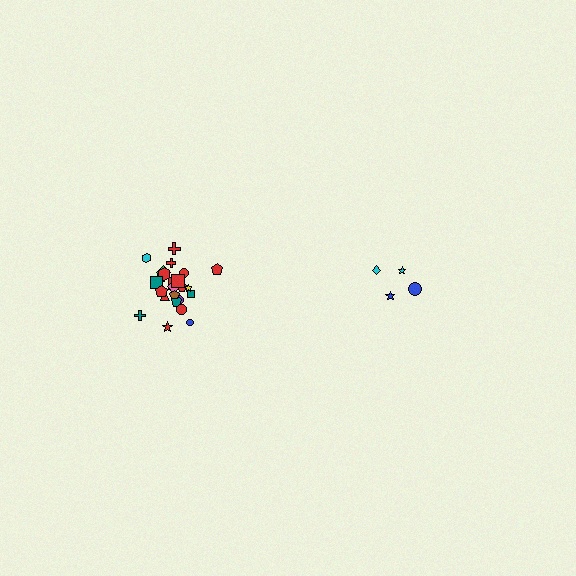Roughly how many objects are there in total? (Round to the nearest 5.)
Roughly 30 objects in total.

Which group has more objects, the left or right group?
The left group.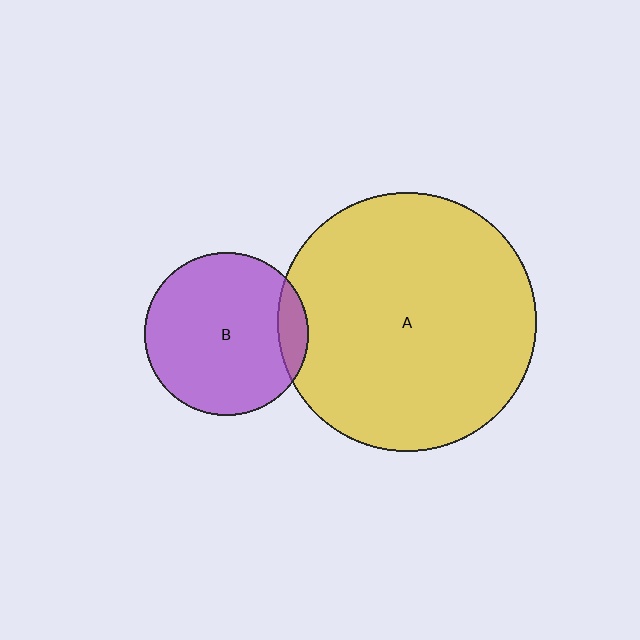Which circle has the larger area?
Circle A (yellow).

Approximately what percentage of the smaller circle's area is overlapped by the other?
Approximately 10%.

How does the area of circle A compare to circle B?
Approximately 2.5 times.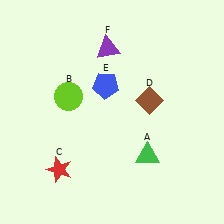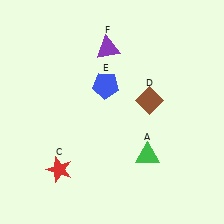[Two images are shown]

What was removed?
The lime circle (B) was removed in Image 2.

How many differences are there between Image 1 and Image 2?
There is 1 difference between the two images.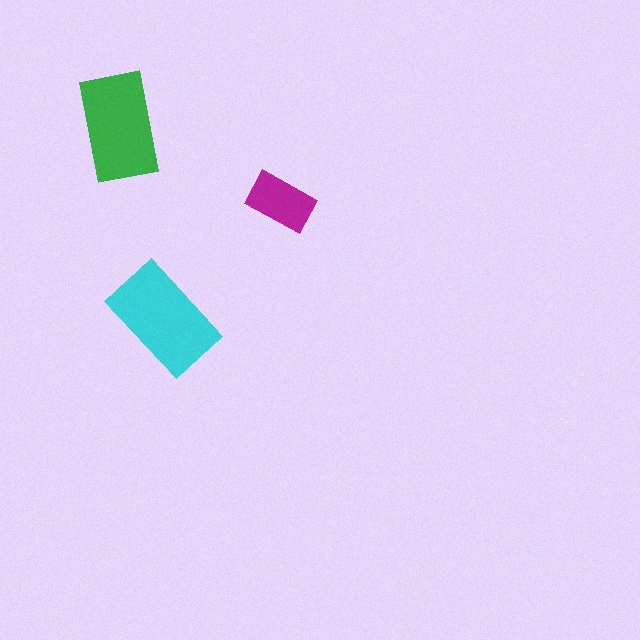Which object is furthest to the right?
The magenta rectangle is rightmost.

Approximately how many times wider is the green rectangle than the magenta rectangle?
About 1.5 times wider.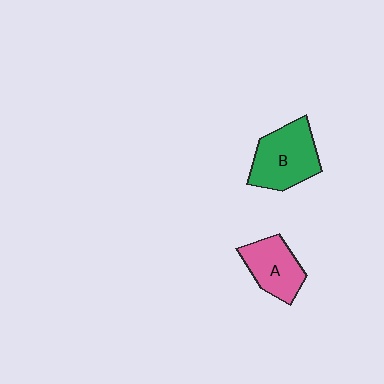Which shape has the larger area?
Shape B (green).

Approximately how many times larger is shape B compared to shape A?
Approximately 1.3 times.